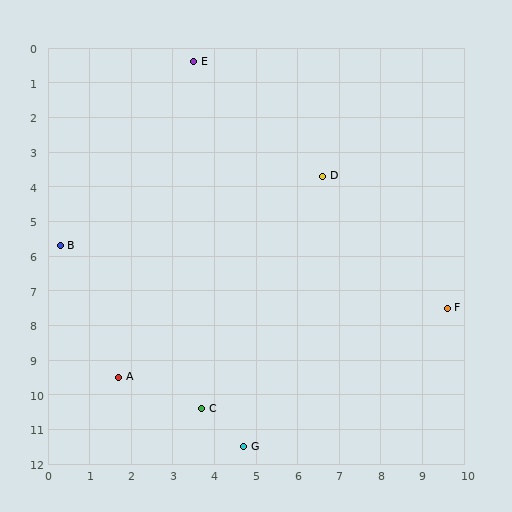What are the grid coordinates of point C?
Point C is at approximately (3.7, 10.4).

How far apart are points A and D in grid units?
Points A and D are about 7.6 grid units apart.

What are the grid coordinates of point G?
Point G is at approximately (4.7, 11.5).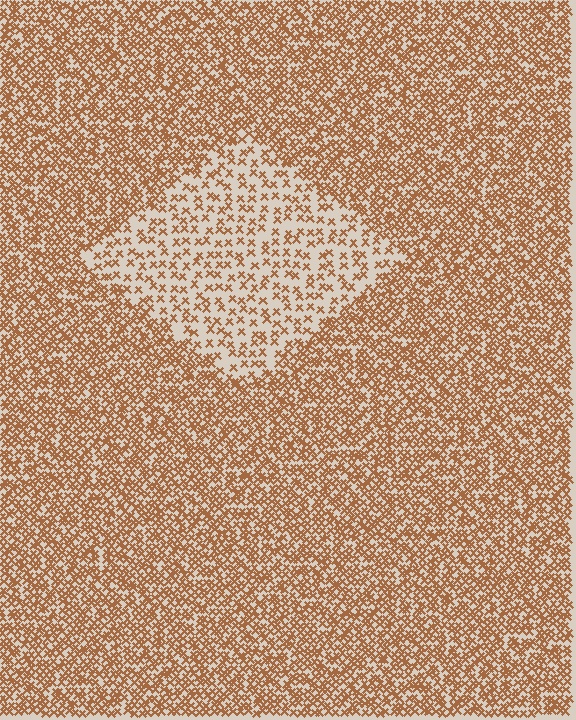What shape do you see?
I see a diamond.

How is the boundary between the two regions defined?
The boundary is defined by a change in element density (approximately 2.4x ratio). All elements are the same color, size, and shape.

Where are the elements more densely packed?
The elements are more densely packed outside the diamond boundary.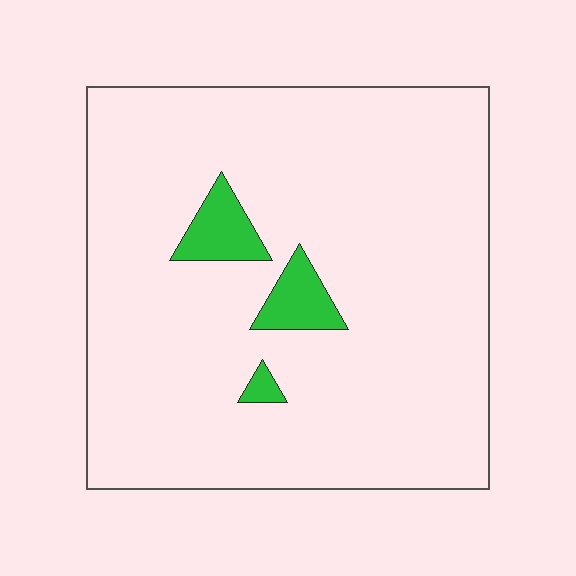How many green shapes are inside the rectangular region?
3.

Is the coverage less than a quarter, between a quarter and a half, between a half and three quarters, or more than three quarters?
Less than a quarter.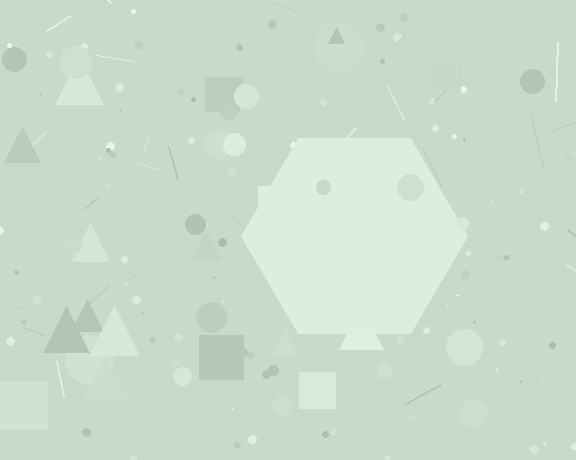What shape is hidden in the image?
A hexagon is hidden in the image.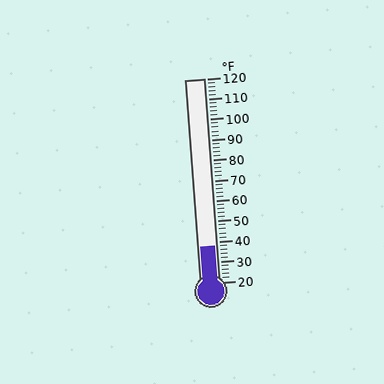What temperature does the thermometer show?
The thermometer shows approximately 38°F.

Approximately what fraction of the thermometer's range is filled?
The thermometer is filled to approximately 20% of its range.